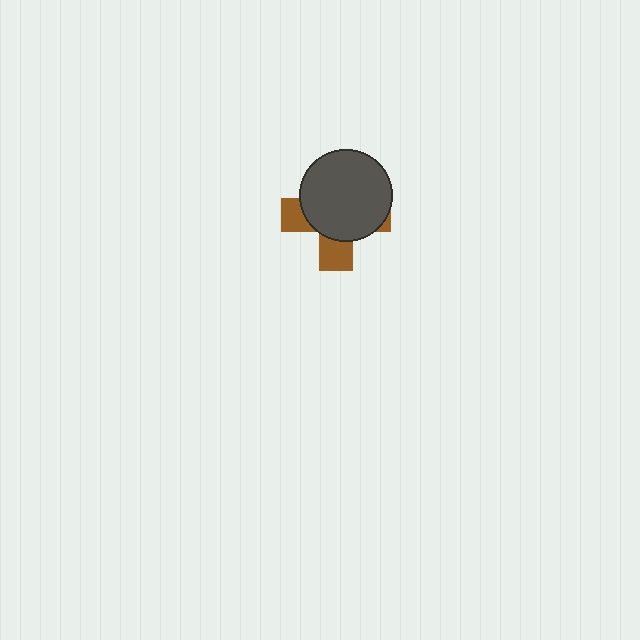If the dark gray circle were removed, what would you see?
You would see the complete brown cross.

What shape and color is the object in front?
The object in front is a dark gray circle.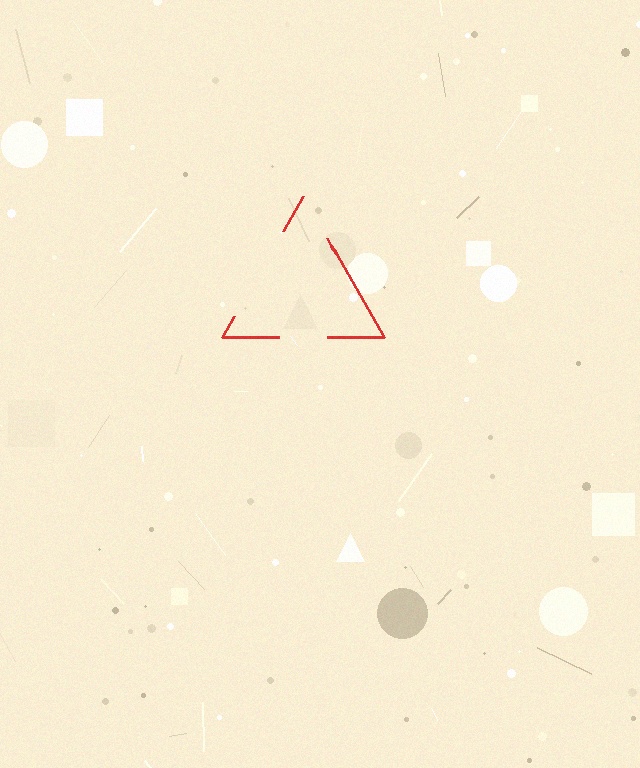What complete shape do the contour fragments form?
The contour fragments form a triangle.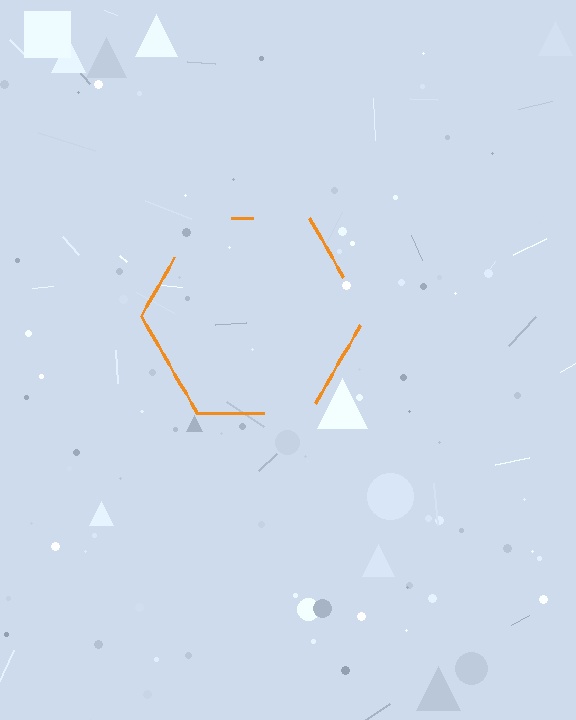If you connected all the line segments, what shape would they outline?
They would outline a hexagon.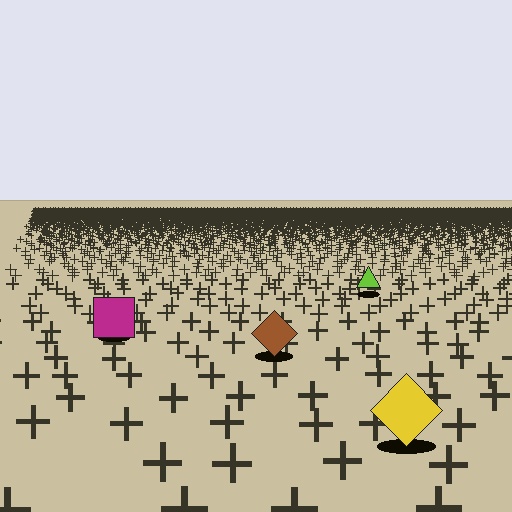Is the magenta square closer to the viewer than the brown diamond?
No. The brown diamond is closer — you can tell from the texture gradient: the ground texture is coarser near it.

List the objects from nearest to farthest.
From nearest to farthest: the yellow diamond, the brown diamond, the magenta square, the lime triangle.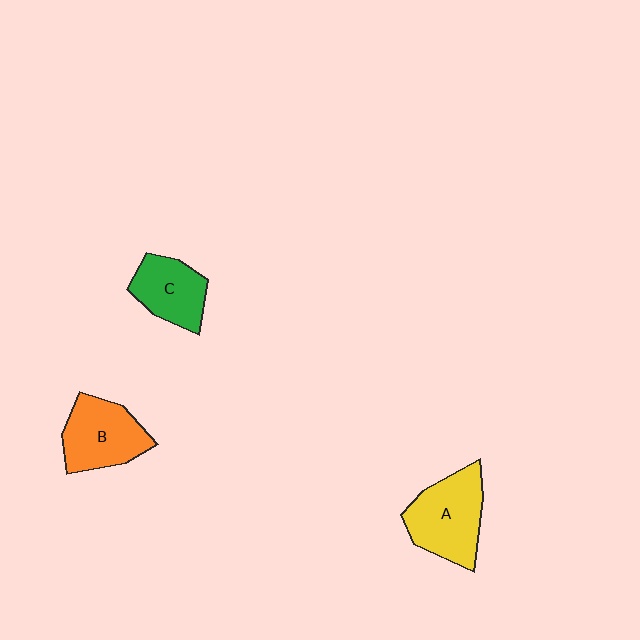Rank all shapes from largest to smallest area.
From largest to smallest: A (yellow), B (orange), C (green).